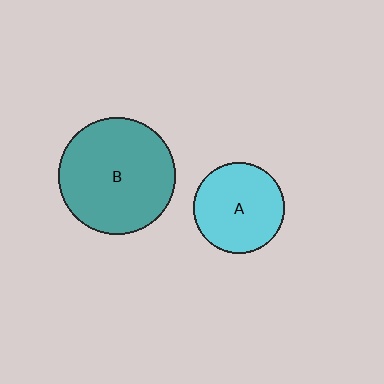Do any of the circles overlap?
No, none of the circles overlap.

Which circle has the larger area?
Circle B (teal).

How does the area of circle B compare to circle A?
Approximately 1.6 times.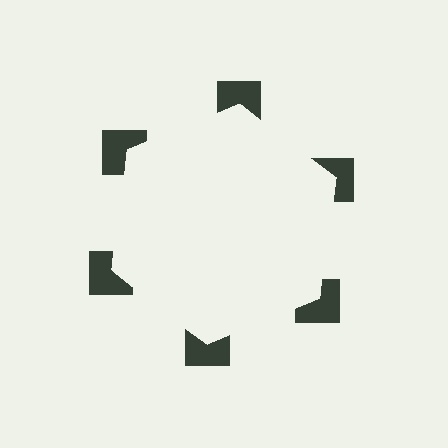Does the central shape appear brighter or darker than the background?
It typically appears slightly brighter than the background, even though no actual brightness change is drawn.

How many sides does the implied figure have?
6 sides.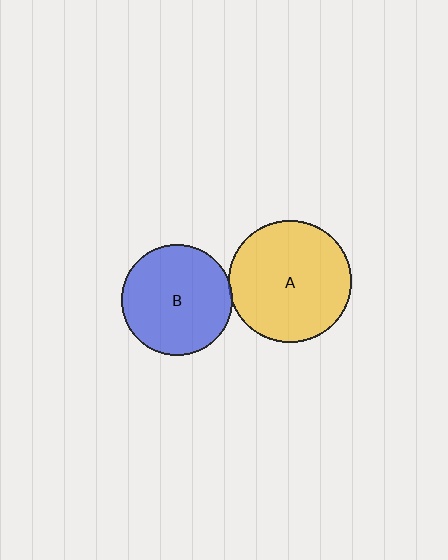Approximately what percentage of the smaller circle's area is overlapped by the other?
Approximately 5%.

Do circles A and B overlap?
Yes.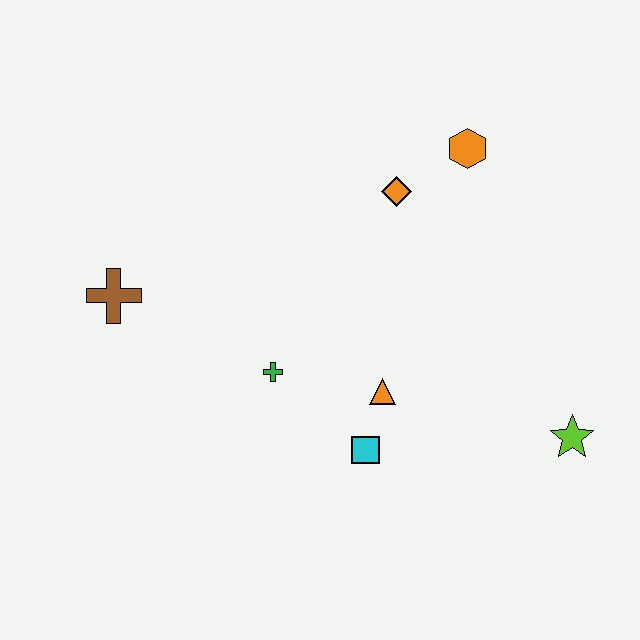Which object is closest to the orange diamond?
The orange hexagon is closest to the orange diamond.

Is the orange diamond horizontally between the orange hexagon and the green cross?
Yes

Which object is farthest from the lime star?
The brown cross is farthest from the lime star.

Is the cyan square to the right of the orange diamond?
No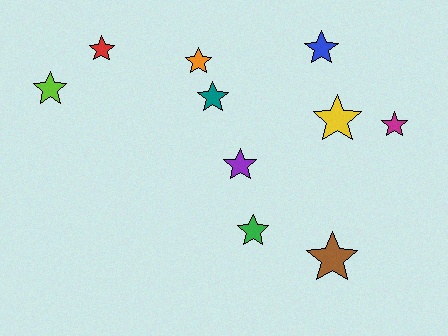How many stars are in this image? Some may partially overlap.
There are 10 stars.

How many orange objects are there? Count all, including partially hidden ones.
There is 1 orange object.